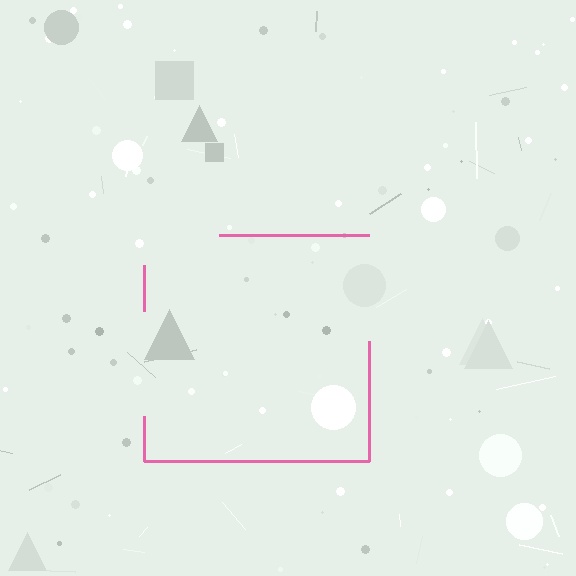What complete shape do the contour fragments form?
The contour fragments form a square.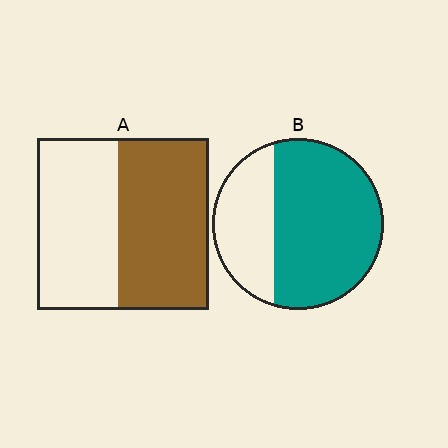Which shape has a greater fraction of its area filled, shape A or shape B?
Shape B.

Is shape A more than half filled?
Roughly half.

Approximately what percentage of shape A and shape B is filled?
A is approximately 55% and B is approximately 70%.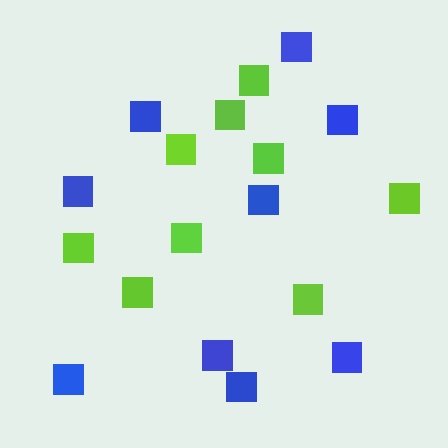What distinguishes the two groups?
There are 2 groups: one group of lime squares (9) and one group of blue squares (9).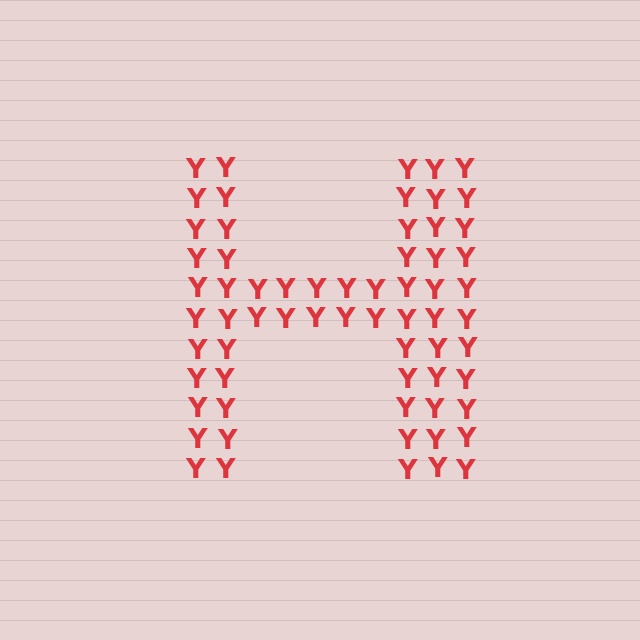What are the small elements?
The small elements are letter Y's.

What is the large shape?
The large shape is the letter H.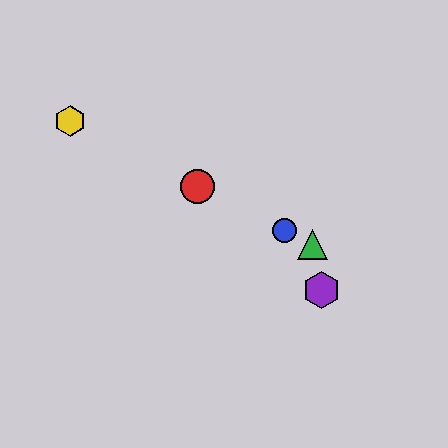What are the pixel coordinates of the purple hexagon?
The purple hexagon is at (321, 290).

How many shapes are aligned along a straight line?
4 shapes (the red circle, the blue circle, the green triangle, the yellow hexagon) are aligned along a straight line.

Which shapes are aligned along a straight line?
The red circle, the blue circle, the green triangle, the yellow hexagon are aligned along a straight line.